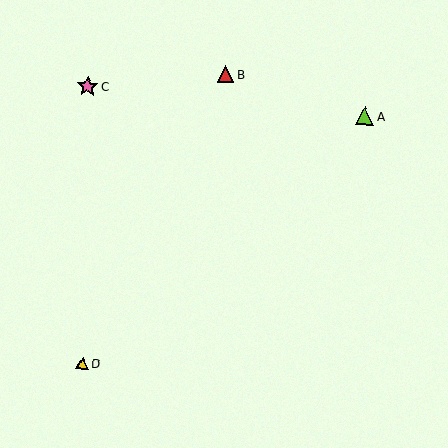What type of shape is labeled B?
Shape B is a red triangle.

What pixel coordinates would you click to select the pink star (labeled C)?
Click at (88, 87) to select the pink star C.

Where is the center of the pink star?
The center of the pink star is at (88, 87).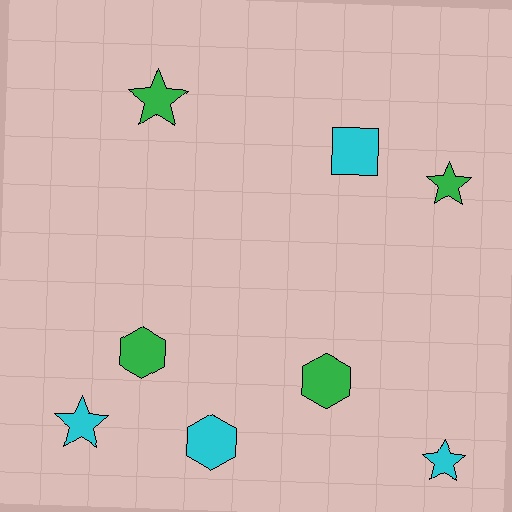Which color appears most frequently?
Green, with 4 objects.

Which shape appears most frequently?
Star, with 4 objects.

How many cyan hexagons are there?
There is 1 cyan hexagon.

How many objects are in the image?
There are 8 objects.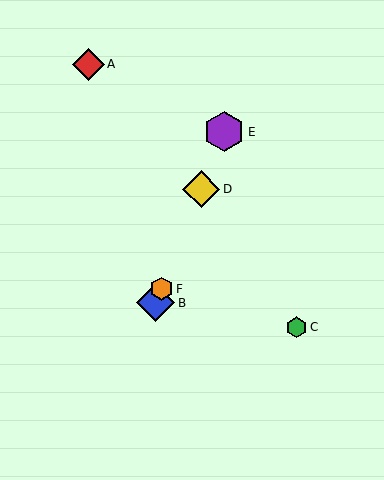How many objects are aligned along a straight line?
4 objects (B, D, E, F) are aligned along a straight line.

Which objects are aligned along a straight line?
Objects B, D, E, F are aligned along a straight line.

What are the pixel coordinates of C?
Object C is at (296, 327).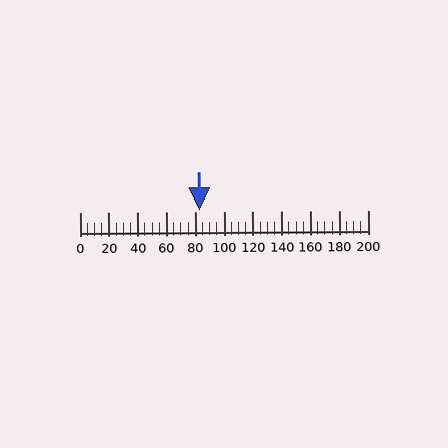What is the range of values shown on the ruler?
The ruler shows values from 0 to 200.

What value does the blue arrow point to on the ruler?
The blue arrow points to approximately 83.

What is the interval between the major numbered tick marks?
The major tick marks are spaced 20 units apart.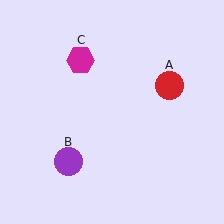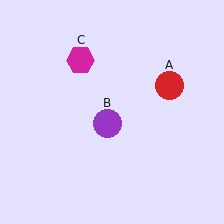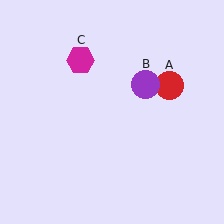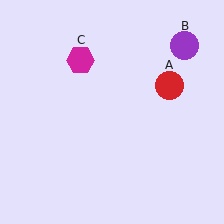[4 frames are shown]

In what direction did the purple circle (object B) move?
The purple circle (object B) moved up and to the right.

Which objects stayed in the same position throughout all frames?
Red circle (object A) and magenta hexagon (object C) remained stationary.